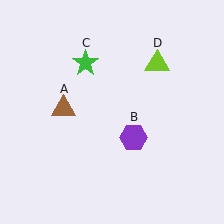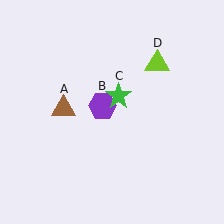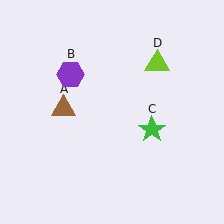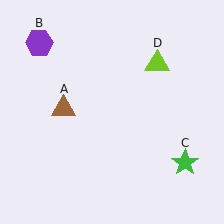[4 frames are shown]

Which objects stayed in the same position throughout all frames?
Brown triangle (object A) and lime triangle (object D) remained stationary.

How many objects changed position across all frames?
2 objects changed position: purple hexagon (object B), green star (object C).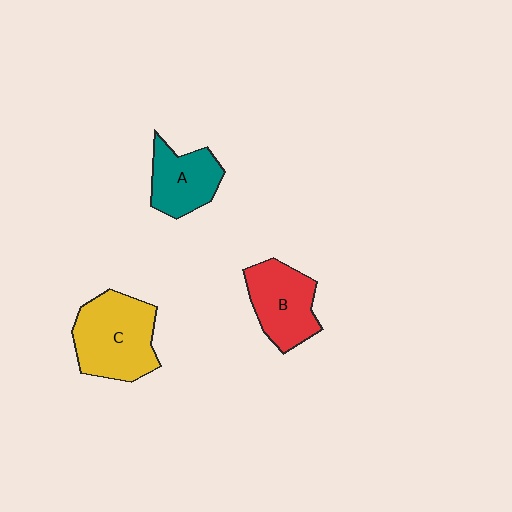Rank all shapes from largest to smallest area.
From largest to smallest: C (yellow), B (red), A (teal).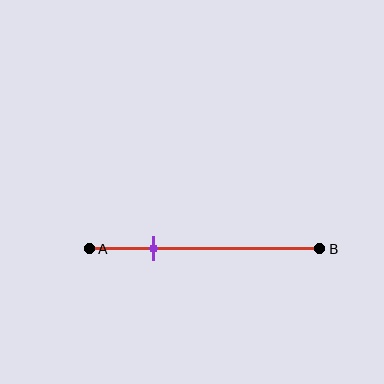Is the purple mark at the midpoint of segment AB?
No, the mark is at about 30% from A, not at the 50% midpoint.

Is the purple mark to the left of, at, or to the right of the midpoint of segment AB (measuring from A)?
The purple mark is to the left of the midpoint of segment AB.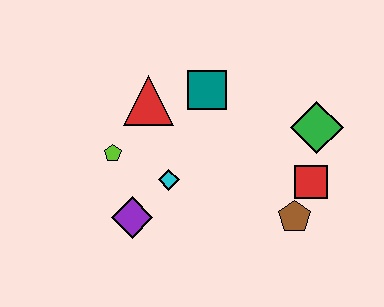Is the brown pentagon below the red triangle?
Yes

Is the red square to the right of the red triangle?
Yes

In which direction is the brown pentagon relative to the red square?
The brown pentagon is below the red square.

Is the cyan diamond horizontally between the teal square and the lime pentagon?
Yes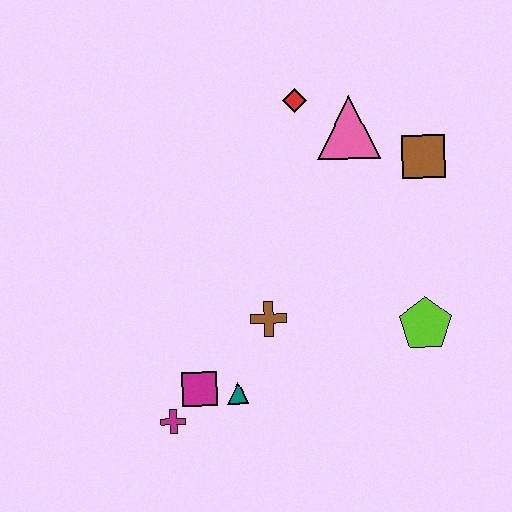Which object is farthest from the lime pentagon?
The magenta cross is farthest from the lime pentagon.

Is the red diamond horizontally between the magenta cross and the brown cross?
No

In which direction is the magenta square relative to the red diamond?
The magenta square is below the red diamond.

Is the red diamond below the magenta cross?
No